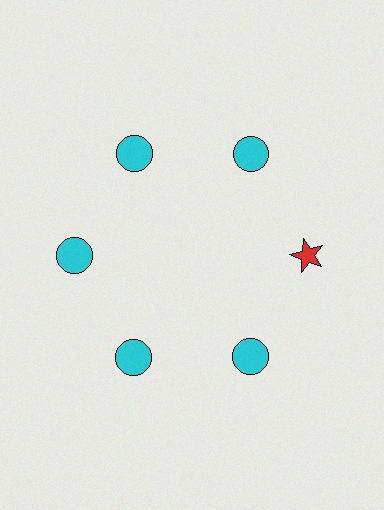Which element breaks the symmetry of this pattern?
The red star at roughly the 3 o'clock position breaks the symmetry. All other shapes are cyan circles.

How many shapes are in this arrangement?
There are 6 shapes arranged in a ring pattern.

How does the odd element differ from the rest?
It differs in both color (red instead of cyan) and shape (star instead of circle).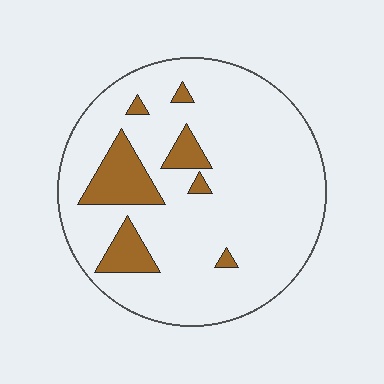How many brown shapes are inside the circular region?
7.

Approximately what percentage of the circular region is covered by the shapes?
Approximately 15%.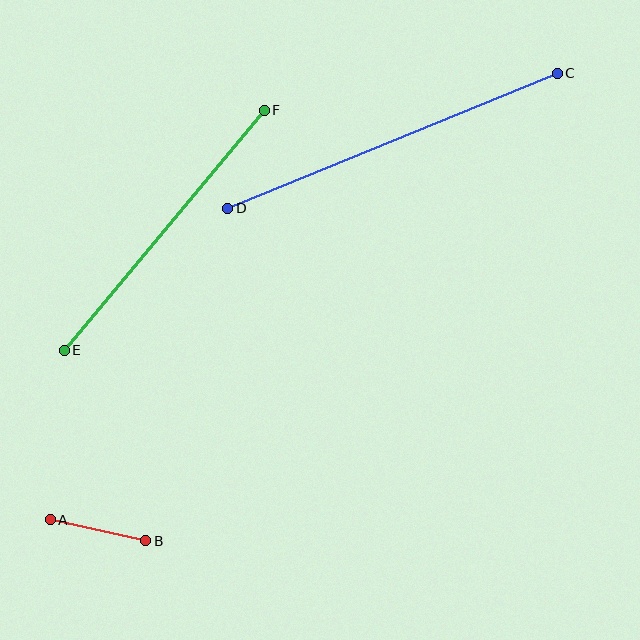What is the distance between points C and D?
The distance is approximately 356 pixels.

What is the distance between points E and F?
The distance is approximately 313 pixels.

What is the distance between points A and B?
The distance is approximately 98 pixels.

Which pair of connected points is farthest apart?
Points C and D are farthest apart.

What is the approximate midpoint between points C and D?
The midpoint is at approximately (392, 141) pixels.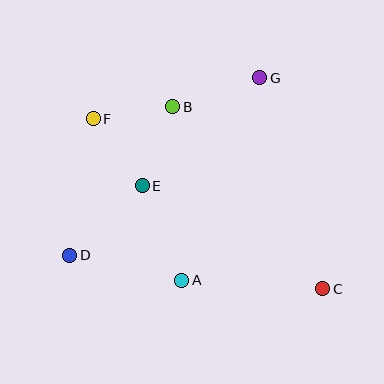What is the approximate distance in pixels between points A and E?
The distance between A and E is approximately 102 pixels.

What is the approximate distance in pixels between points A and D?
The distance between A and D is approximately 114 pixels.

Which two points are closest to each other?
Points B and F are closest to each other.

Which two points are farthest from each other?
Points C and F are farthest from each other.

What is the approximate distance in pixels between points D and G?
The distance between D and G is approximately 260 pixels.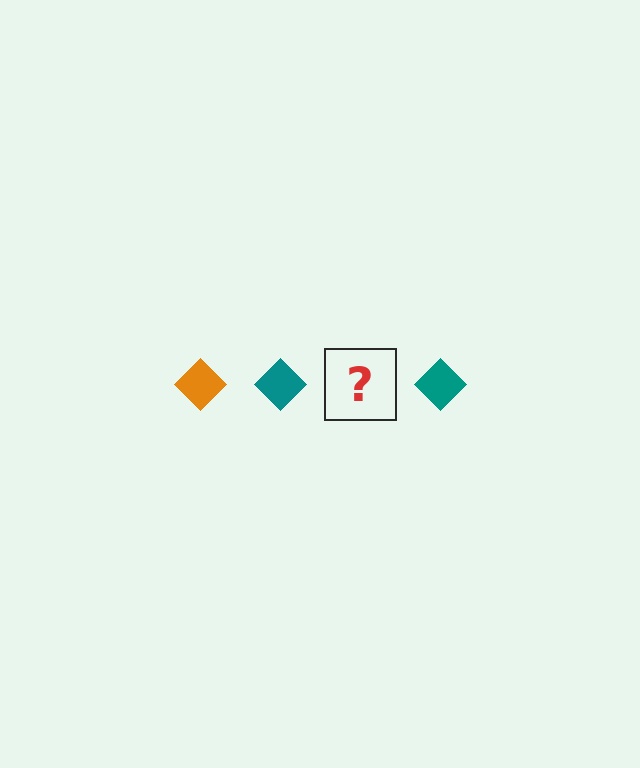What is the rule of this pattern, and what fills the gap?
The rule is that the pattern cycles through orange, teal diamonds. The gap should be filled with an orange diamond.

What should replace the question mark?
The question mark should be replaced with an orange diamond.